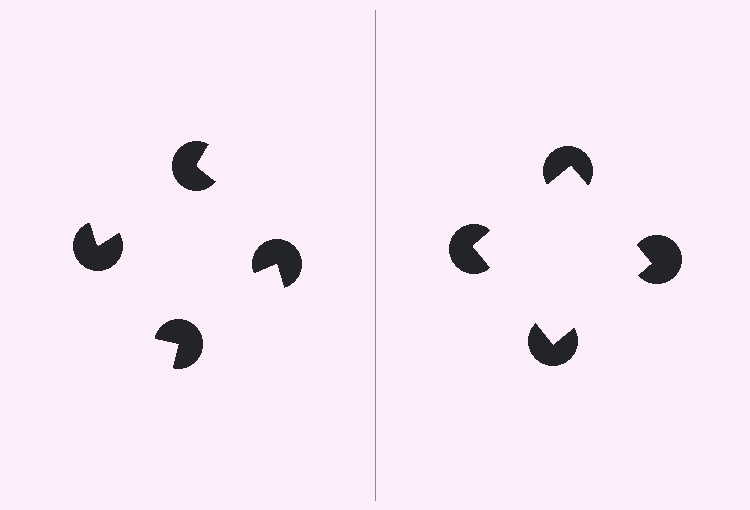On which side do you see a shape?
An illusory square appears on the right side. On the left side the wedge cuts are rotated, so no coherent shape forms.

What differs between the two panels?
The pac-man discs are positioned identically on both sides; only the wedge orientations differ. On the right they align to a square; on the left they are misaligned.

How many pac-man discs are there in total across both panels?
8 — 4 on each side.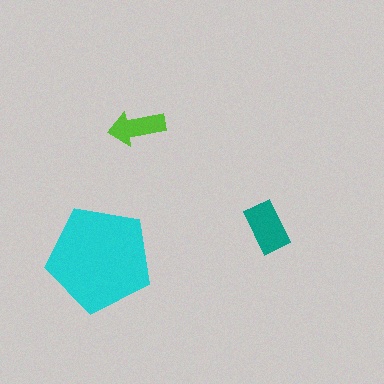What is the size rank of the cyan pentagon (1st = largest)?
1st.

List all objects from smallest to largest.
The lime arrow, the teal rectangle, the cyan pentagon.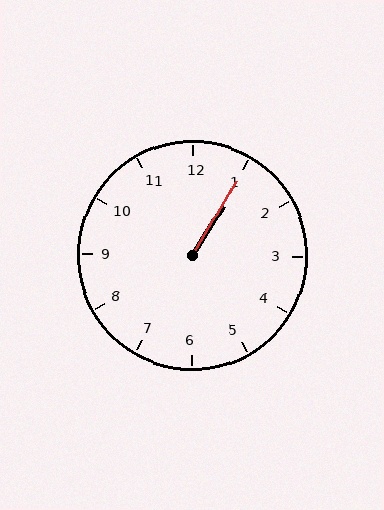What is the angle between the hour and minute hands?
Approximately 2 degrees.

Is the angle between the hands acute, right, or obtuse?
It is acute.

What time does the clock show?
1:05.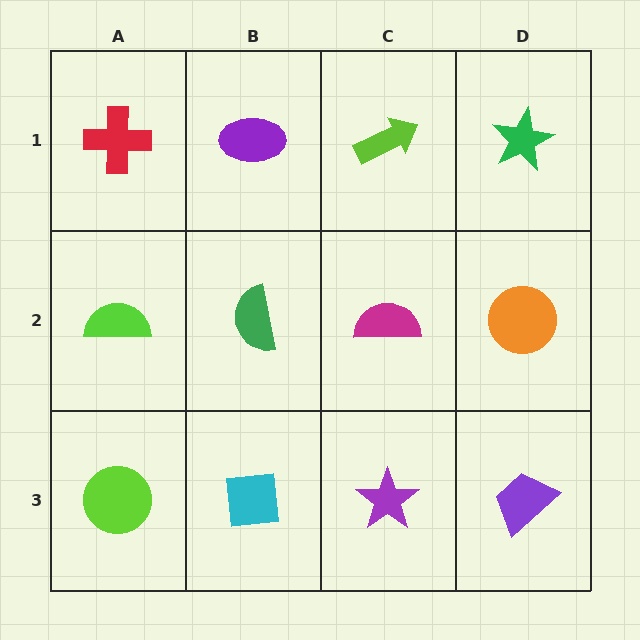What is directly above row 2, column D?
A green star.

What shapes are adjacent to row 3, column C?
A magenta semicircle (row 2, column C), a cyan square (row 3, column B), a purple trapezoid (row 3, column D).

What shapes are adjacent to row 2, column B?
A purple ellipse (row 1, column B), a cyan square (row 3, column B), a lime semicircle (row 2, column A), a magenta semicircle (row 2, column C).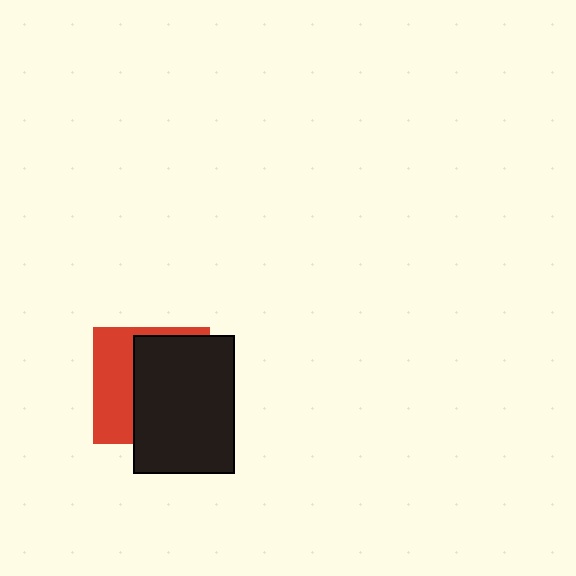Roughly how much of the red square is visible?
A small part of it is visible (roughly 39%).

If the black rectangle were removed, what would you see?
You would see the complete red square.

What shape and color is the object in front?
The object in front is a black rectangle.